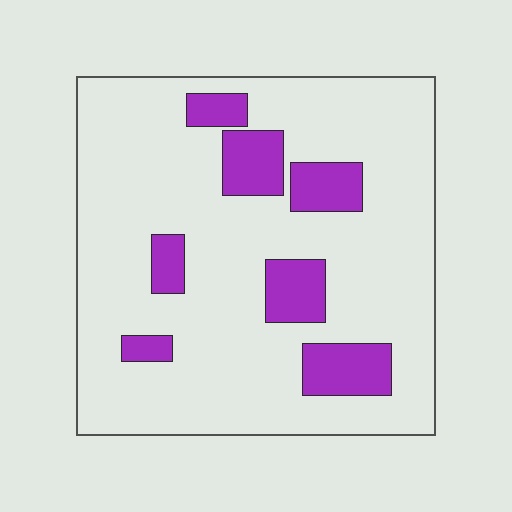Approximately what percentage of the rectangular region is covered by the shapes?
Approximately 15%.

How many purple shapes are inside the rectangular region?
7.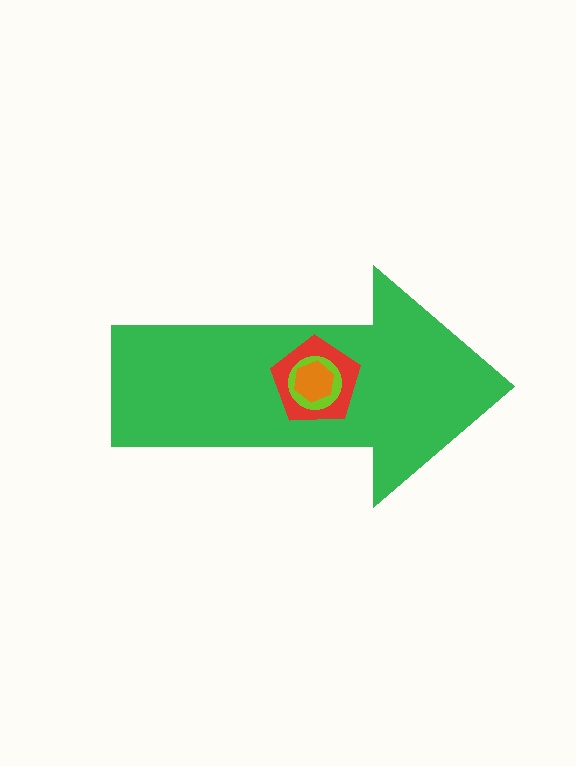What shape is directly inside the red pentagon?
The lime circle.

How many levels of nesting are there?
4.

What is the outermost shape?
The green arrow.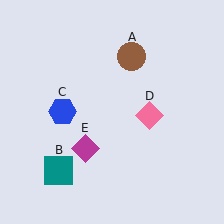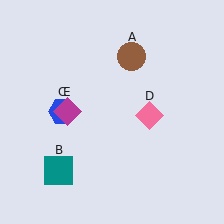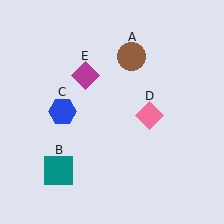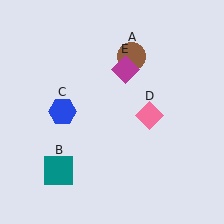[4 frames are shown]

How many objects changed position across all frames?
1 object changed position: magenta diamond (object E).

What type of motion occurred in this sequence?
The magenta diamond (object E) rotated clockwise around the center of the scene.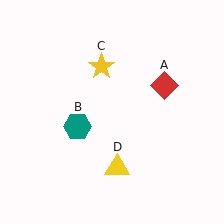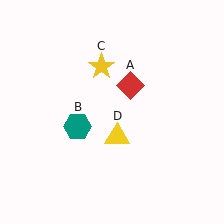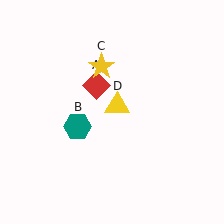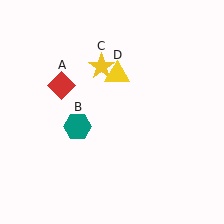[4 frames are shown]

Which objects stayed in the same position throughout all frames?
Teal hexagon (object B) and yellow star (object C) remained stationary.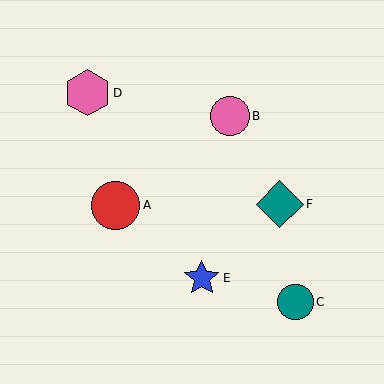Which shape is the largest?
The red circle (labeled A) is the largest.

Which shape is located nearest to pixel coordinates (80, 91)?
The pink hexagon (labeled D) at (88, 93) is nearest to that location.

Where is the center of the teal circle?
The center of the teal circle is at (295, 302).